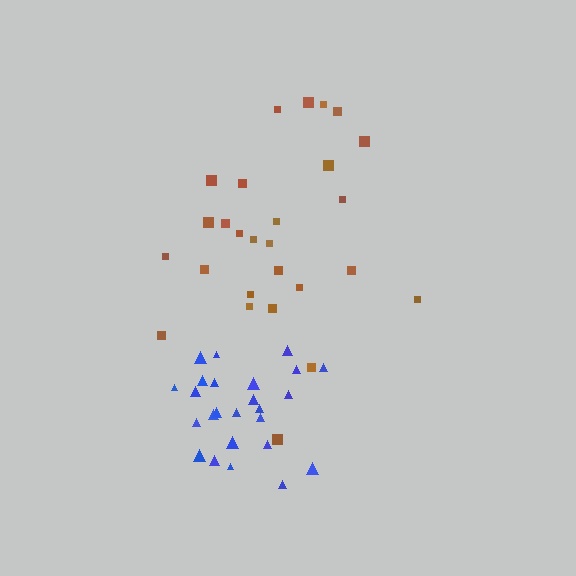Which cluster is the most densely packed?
Blue.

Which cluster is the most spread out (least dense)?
Brown.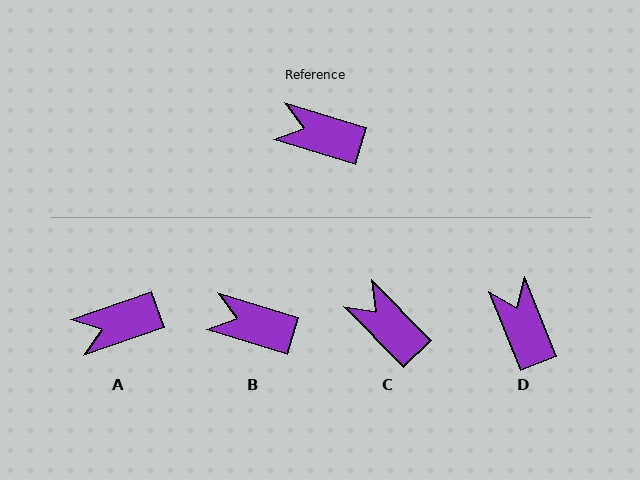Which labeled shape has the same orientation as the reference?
B.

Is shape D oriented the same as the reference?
No, it is off by about 51 degrees.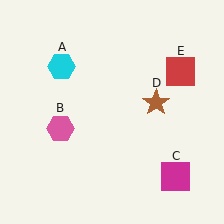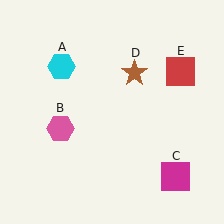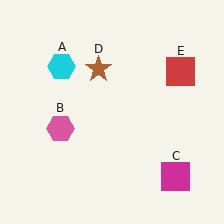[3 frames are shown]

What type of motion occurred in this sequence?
The brown star (object D) rotated counterclockwise around the center of the scene.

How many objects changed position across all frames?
1 object changed position: brown star (object D).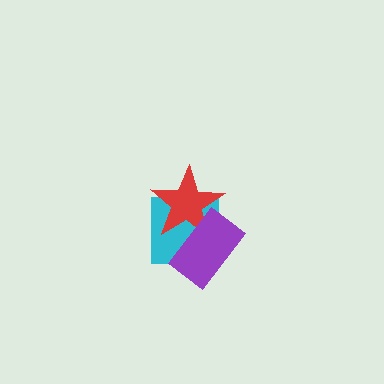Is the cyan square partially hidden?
Yes, it is partially covered by another shape.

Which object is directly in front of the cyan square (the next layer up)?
The red star is directly in front of the cyan square.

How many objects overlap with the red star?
2 objects overlap with the red star.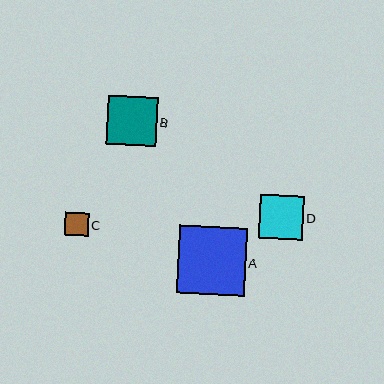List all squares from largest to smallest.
From largest to smallest: A, B, D, C.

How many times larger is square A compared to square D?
Square A is approximately 1.6 times the size of square D.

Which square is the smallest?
Square C is the smallest with a size of approximately 24 pixels.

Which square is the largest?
Square A is the largest with a size of approximately 68 pixels.